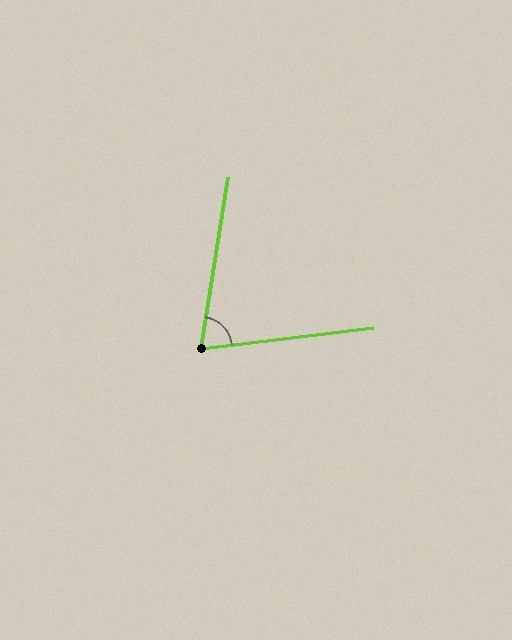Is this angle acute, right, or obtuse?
It is acute.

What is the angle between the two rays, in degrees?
Approximately 74 degrees.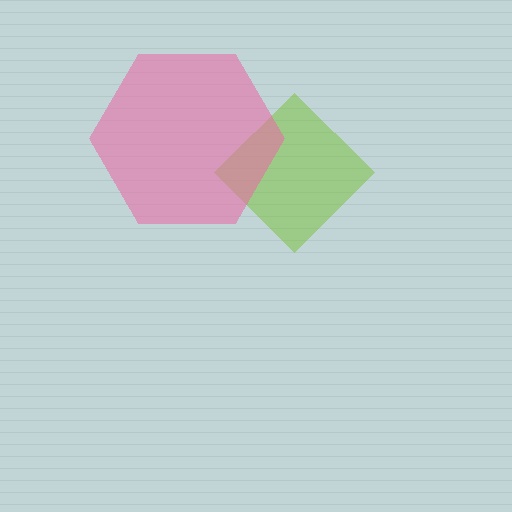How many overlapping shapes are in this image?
There are 2 overlapping shapes in the image.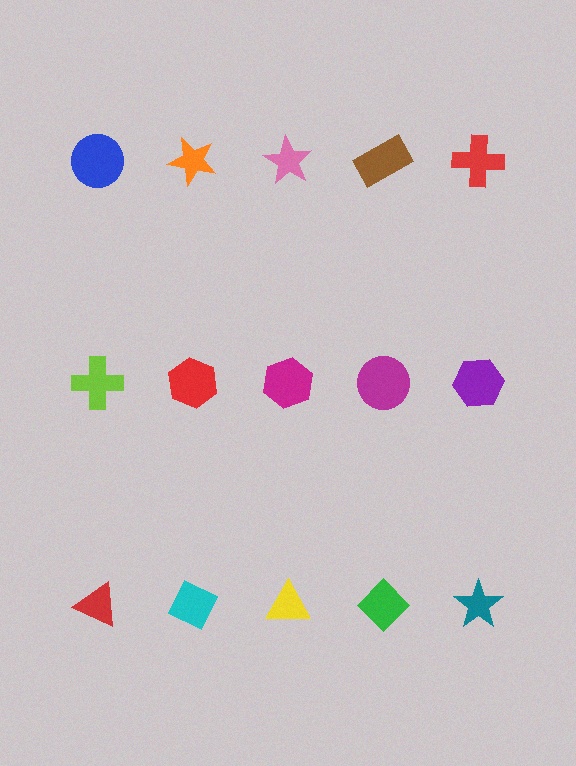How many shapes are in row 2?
5 shapes.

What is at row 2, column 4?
A magenta circle.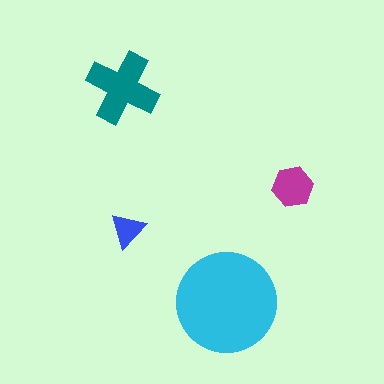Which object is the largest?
The cyan circle.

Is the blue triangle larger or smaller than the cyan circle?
Smaller.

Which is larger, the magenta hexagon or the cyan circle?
The cyan circle.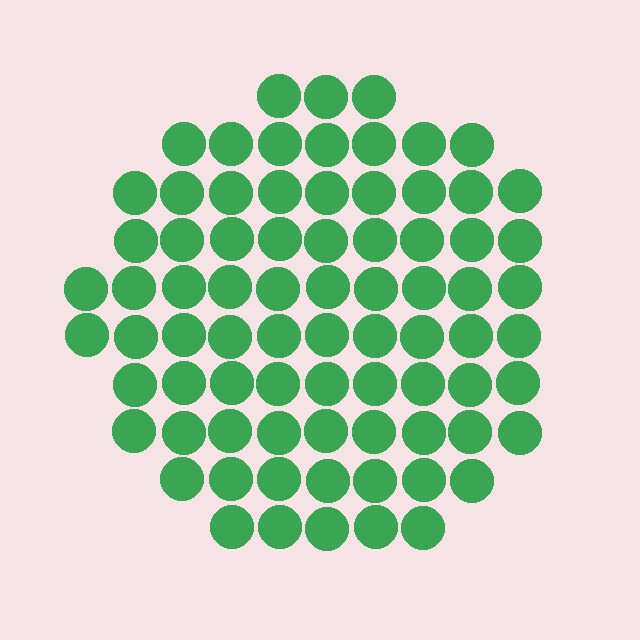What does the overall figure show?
The overall figure shows a circle.